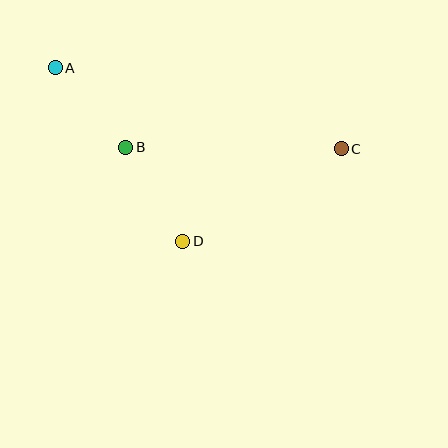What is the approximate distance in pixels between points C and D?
The distance between C and D is approximately 184 pixels.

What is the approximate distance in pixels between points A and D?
The distance between A and D is approximately 215 pixels.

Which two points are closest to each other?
Points A and B are closest to each other.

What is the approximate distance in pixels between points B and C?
The distance between B and C is approximately 215 pixels.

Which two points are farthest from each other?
Points A and C are farthest from each other.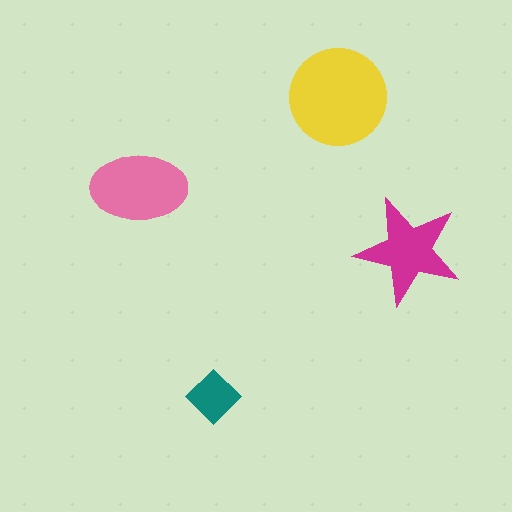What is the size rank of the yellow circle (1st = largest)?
1st.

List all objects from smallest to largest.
The teal diamond, the magenta star, the pink ellipse, the yellow circle.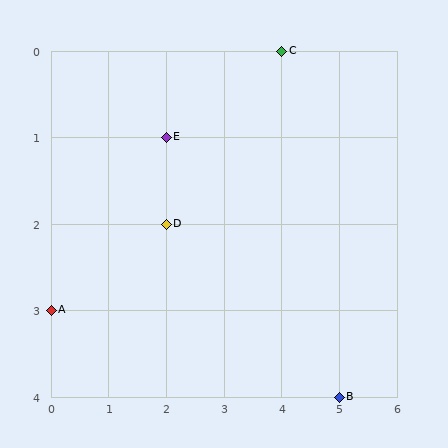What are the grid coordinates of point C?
Point C is at grid coordinates (4, 0).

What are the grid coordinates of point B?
Point B is at grid coordinates (5, 4).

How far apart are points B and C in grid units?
Points B and C are 1 column and 4 rows apart (about 4.1 grid units diagonally).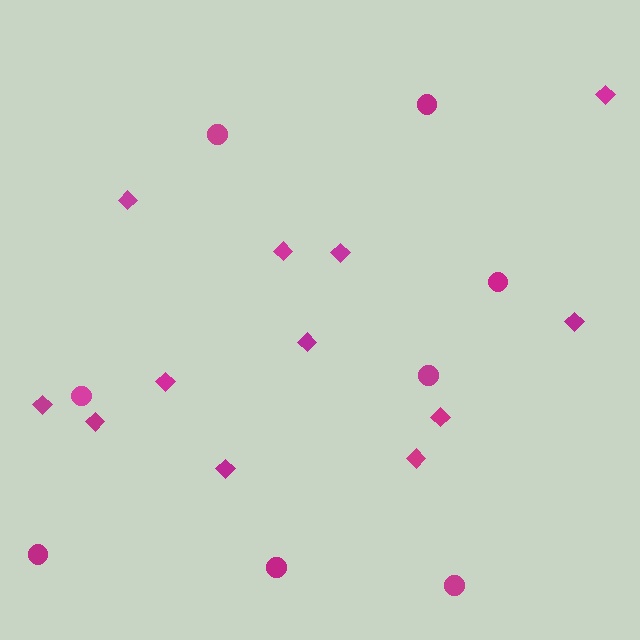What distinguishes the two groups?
There are 2 groups: one group of circles (8) and one group of diamonds (12).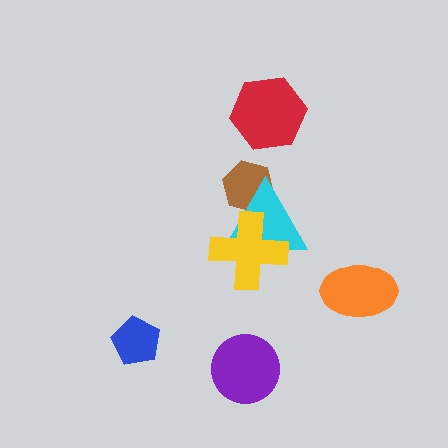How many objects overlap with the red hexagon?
0 objects overlap with the red hexagon.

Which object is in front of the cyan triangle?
The yellow cross is in front of the cyan triangle.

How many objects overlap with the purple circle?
0 objects overlap with the purple circle.